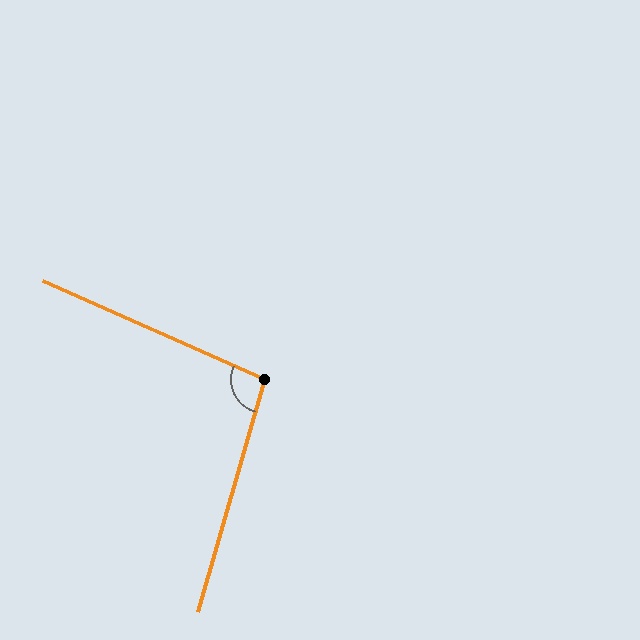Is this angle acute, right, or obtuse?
It is obtuse.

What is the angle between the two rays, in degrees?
Approximately 98 degrees.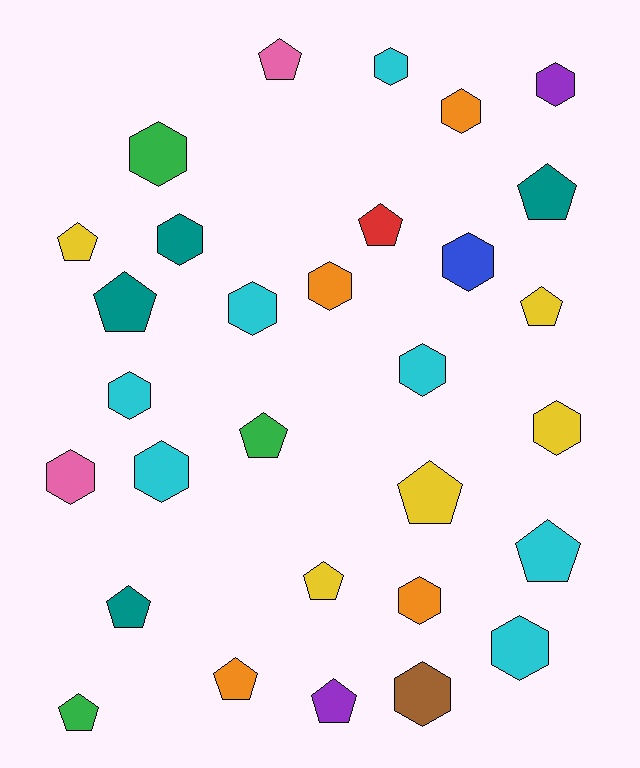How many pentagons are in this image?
There are 14 pentagons.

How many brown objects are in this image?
There is 1 brown object.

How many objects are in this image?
There are 30 objects.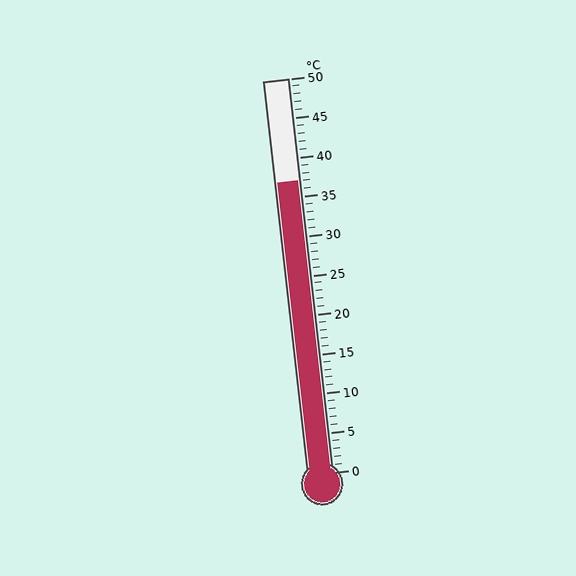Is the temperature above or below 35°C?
The temperature is above 35°C.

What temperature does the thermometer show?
The thermometer shows approximately 37°C.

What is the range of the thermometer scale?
The thermometer scale ranges from 0°C to 50°C.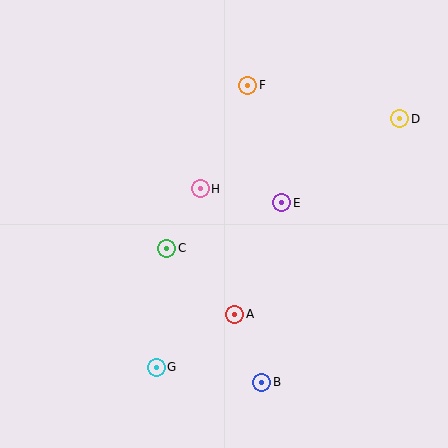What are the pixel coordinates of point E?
Point E is at (282, 203).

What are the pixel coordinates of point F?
Point F is at (248, 85).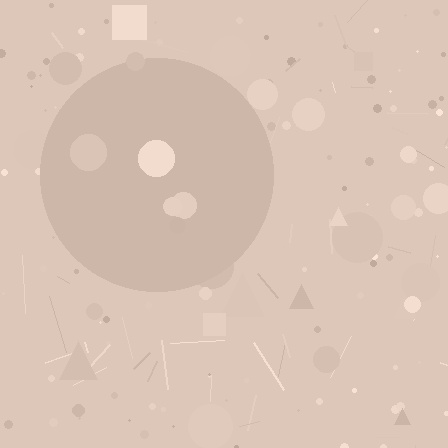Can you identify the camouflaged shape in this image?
The camouflaged shape is a circle.